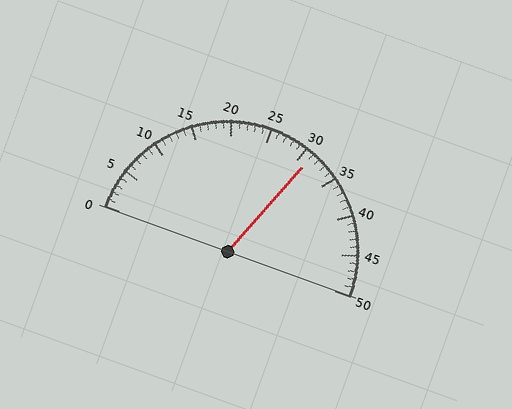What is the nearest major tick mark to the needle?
The nearest major tick mark is 30.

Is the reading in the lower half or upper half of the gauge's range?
The reading is in the upper half of the range (0 to 50).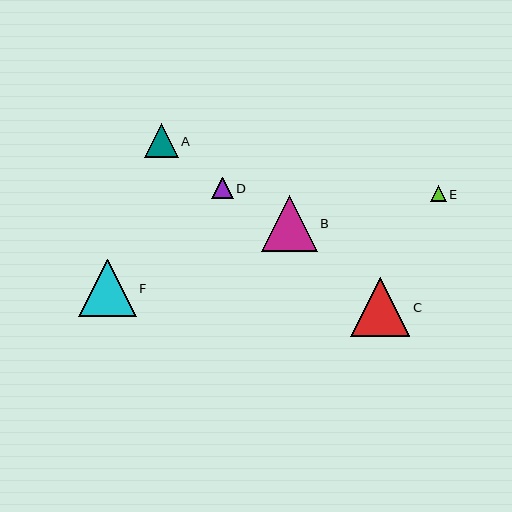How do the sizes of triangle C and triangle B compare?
Triangle C and triangle B are approximately the same size.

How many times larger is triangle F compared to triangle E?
Triangle F is approximately 3.6 times the size of triangle E.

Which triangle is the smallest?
Triangle E is the smallest with a size of approximately 16 pixels.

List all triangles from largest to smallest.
From largest to smallest: C, F, B, A, D, E.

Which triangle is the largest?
Triangle C is the largest with a size of approximately 59 pixels.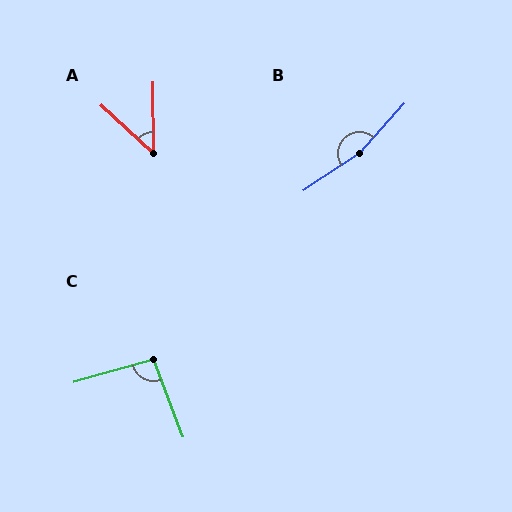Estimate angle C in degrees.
Approximately 95 degrees.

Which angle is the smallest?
A, at approximately 46 degrees.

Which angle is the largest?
B, at approximately 166 degrees.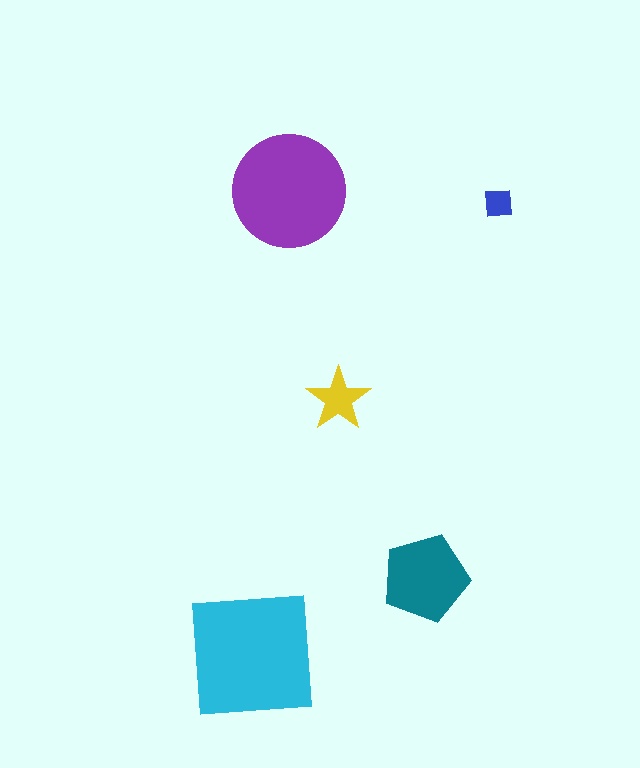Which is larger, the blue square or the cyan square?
The cyan square.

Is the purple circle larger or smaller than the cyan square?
Smaller.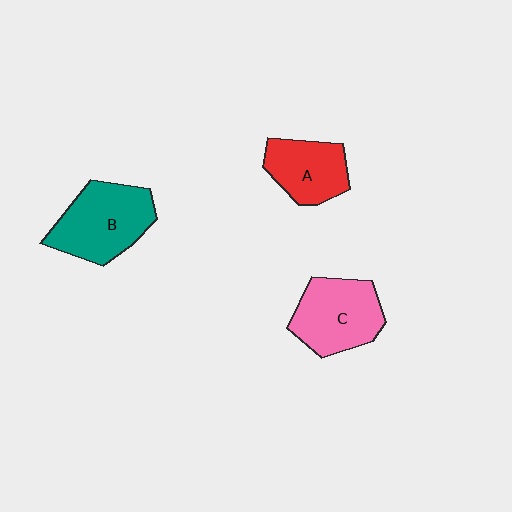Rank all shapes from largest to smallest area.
From largest to smallest: B (teal), C (pink), A (red).